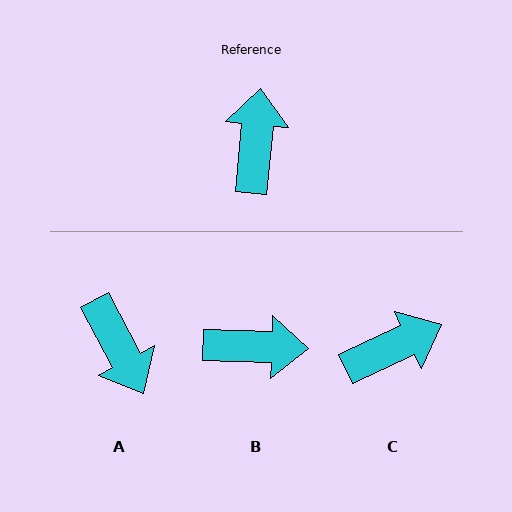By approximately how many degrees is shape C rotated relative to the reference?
Approximately 60 degrees clockwise.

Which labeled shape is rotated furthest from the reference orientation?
A, about 147 degrees away.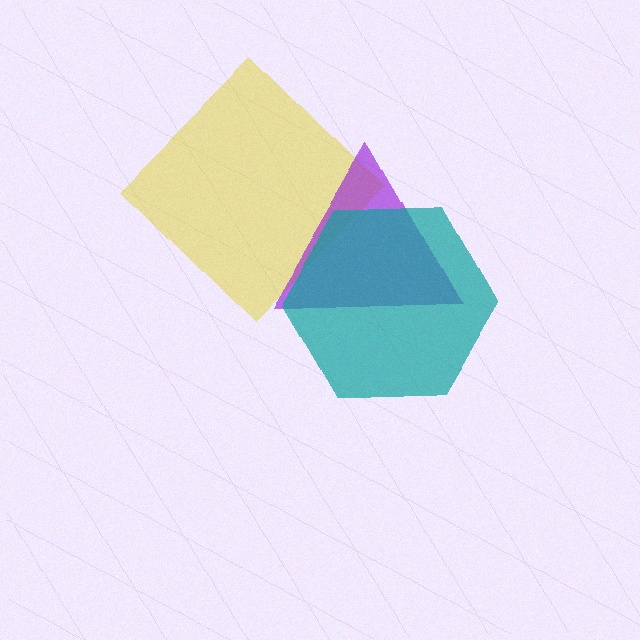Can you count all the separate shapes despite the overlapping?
Yes, there are 3 separate shapes.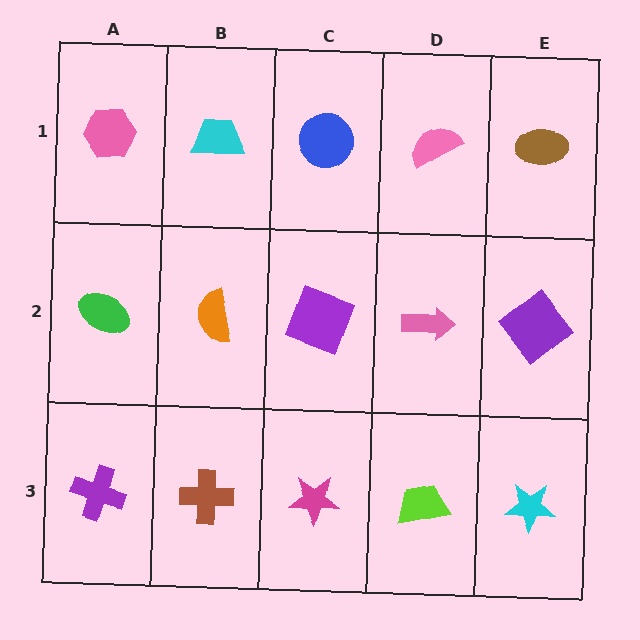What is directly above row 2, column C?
A blue circle.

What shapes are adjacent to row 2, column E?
A brown ellipse (row 1, column E), a cyan star (row 3, column E), a pink arrow (row 2, column D).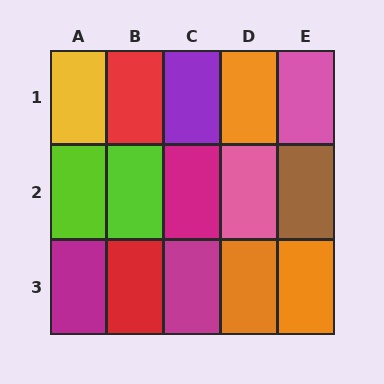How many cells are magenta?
3 cells are magenta.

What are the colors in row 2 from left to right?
Lime, lime, magenta, pink, brown.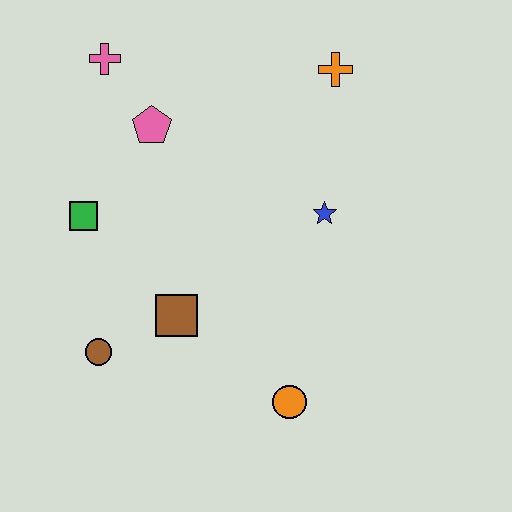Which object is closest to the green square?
The pink pentagon is closest to the green square.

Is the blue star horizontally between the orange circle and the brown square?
No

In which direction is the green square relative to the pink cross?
The green square is below the pink cross.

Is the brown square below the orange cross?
Yes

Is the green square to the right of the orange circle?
No